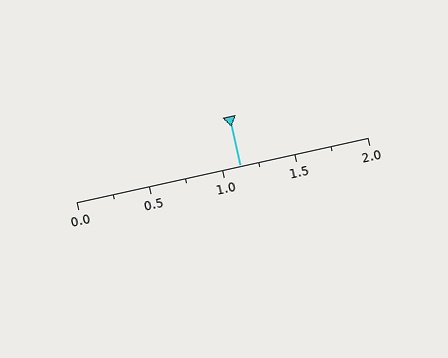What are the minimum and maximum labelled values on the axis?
The axis runs from 0.0 to 2.0.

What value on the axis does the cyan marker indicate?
The marker indicates approximately 1.12.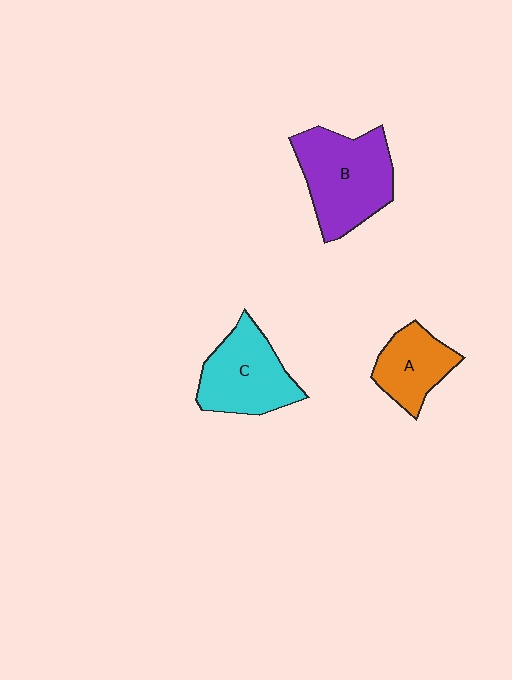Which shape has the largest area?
Shape B (purple).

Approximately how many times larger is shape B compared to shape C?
Approximately 1.2 times.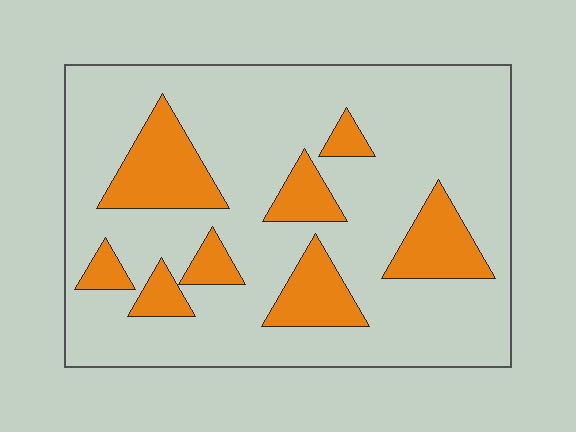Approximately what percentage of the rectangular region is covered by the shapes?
Approximately 20%.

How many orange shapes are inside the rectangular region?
8.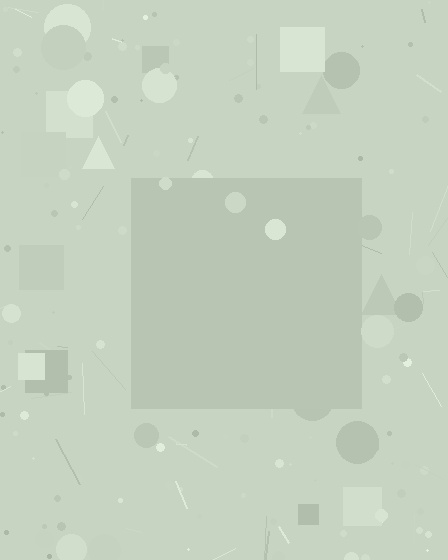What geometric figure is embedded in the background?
A square is embedded in the background.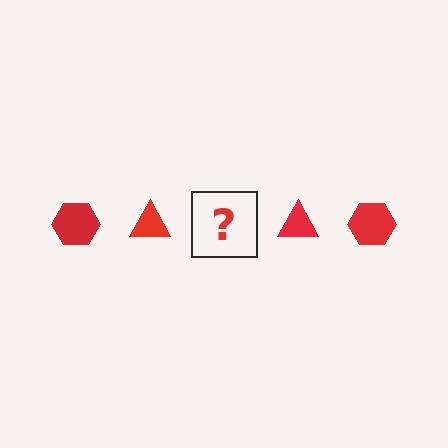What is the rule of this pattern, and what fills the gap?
The rule is that the pattern cycles through hexagon, triangle shapes in red. The gap should be filled with a red hexagon.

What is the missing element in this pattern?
The missing element is a red hexagon.